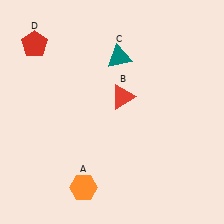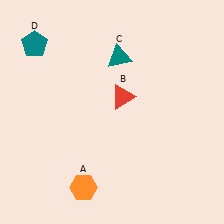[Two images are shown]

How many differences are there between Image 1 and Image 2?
There is 1 difference between the two images.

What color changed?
The pentagon (D) changed from red in Image 1 to teal in Image 2.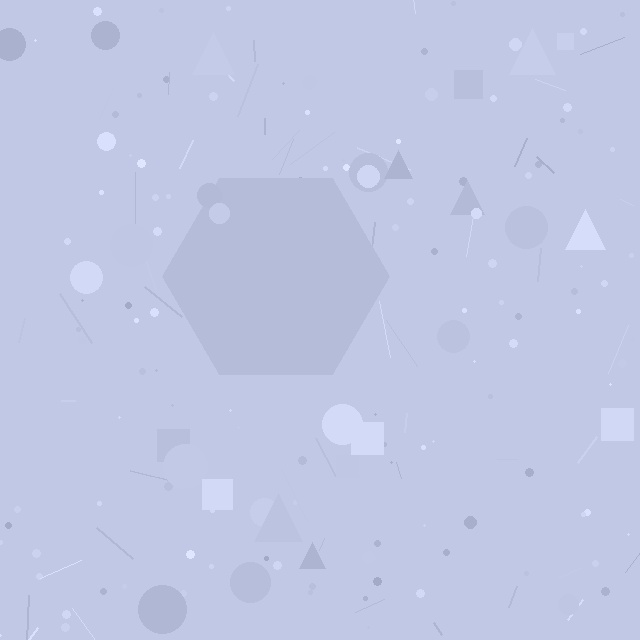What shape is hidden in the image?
A hexagon is hidden in the image.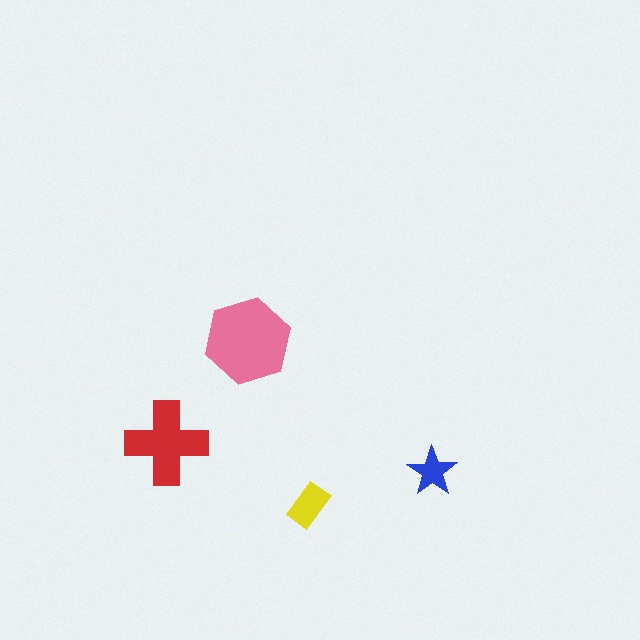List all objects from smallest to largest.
The blue star, the yellow rectangle, the red cross, the pink hexagon.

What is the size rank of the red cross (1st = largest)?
2nd.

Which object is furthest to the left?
The red cross is leftmost.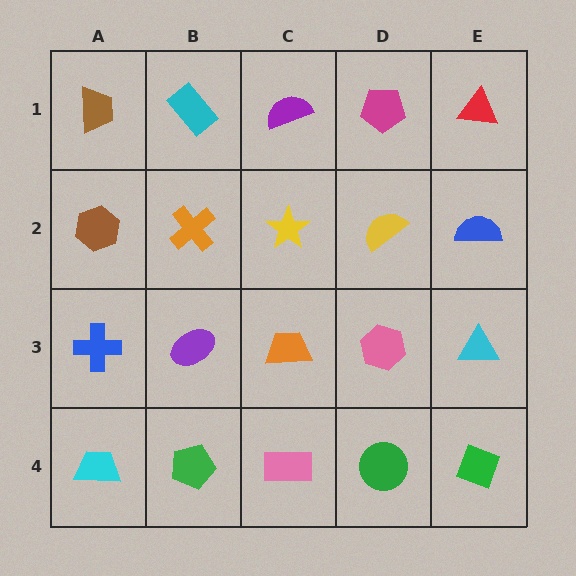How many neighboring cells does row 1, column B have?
3.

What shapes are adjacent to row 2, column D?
A magenta pentagon (row 1, column D), a pink hexagon (row 3, column D), a yellow star (row 2, column C), a blue semicircle (row 2, column E).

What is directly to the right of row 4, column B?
A pink rectangle.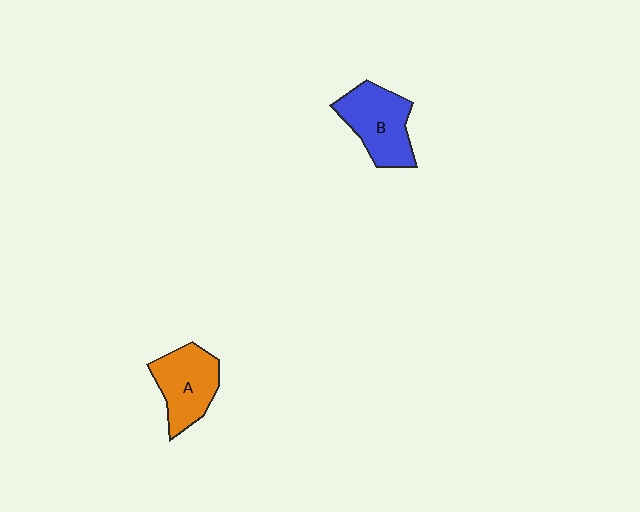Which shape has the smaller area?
Shape A (orange).